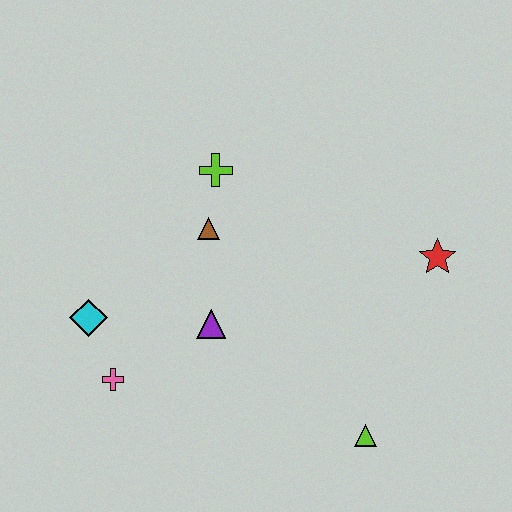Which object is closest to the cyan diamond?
The pink cross is closest to the cyan diamond.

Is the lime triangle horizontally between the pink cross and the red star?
Yes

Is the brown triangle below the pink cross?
No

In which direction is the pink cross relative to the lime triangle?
The pink cross is to the left of the lime triangle.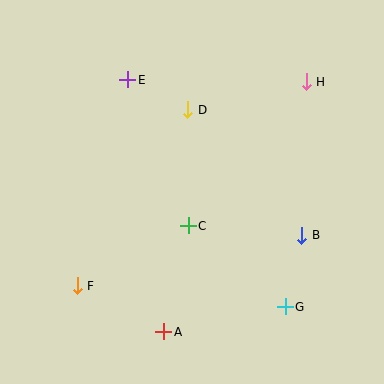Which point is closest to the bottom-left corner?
Point F is closest to the bottom-left corner.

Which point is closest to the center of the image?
Point C at (188, 226) is closest to the center.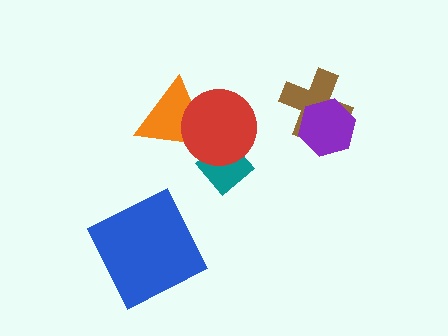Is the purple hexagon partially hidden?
No, no other shape covers it.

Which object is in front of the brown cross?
The purple hexagon is in front of the brown cross.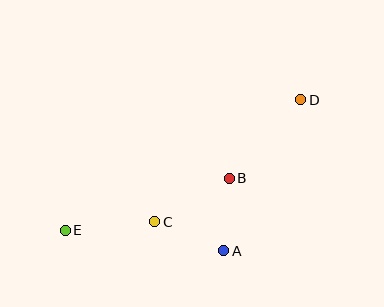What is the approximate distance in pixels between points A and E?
The distance between A and E is approximately 160 pixels.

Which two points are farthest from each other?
Points D and E are farthest from each other.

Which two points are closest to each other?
Points A and B are closest to each other.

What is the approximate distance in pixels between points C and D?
The distance between C and D is approximately 190 pixels.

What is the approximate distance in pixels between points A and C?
The distance between A and C is approximately 75 pixels.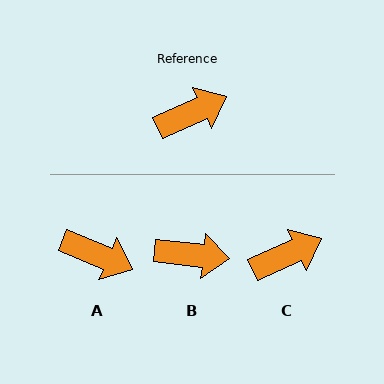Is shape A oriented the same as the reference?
No, it is off by about 48 degrees.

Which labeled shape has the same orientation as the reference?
C.